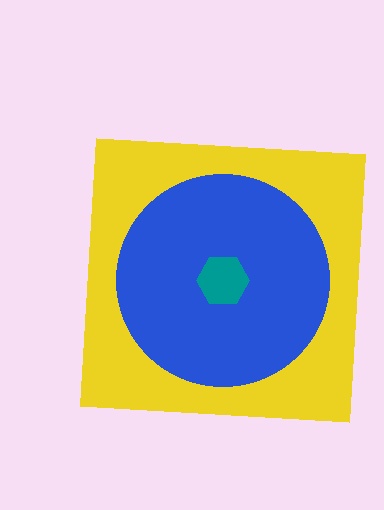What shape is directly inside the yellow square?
The blue circle.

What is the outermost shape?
The yellow square.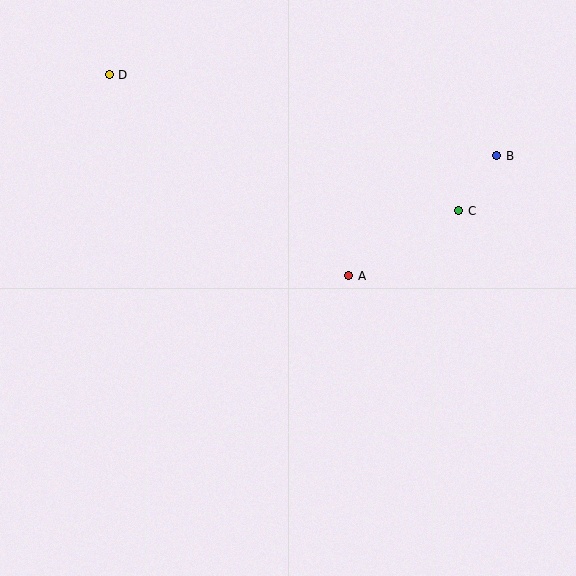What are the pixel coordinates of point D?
Point D is at (109, 75).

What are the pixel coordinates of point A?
Point A is at (349, 276).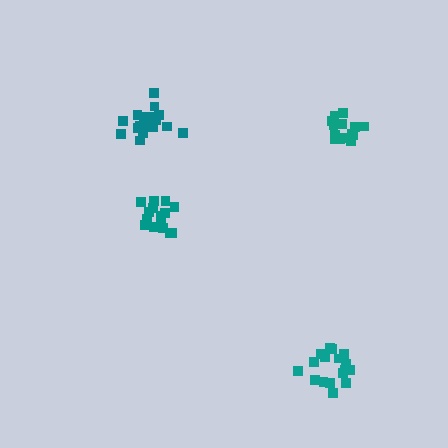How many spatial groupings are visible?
There are 4 spatial groupings.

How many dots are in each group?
Group 1: 17 dots, Group 2: 14 dots, Group 3: 17 dots, Group 4: 15 dots (63 total).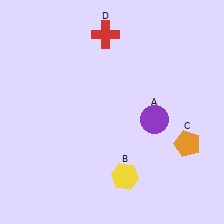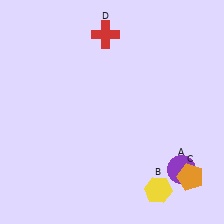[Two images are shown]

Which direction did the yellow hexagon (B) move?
The yellow hexagon (B) moved right.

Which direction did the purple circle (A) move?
The purple circle (A) moved down.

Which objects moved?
The objects that moved are: the purple circle (A), the yellow hexagon (B), the orange pentagon (C).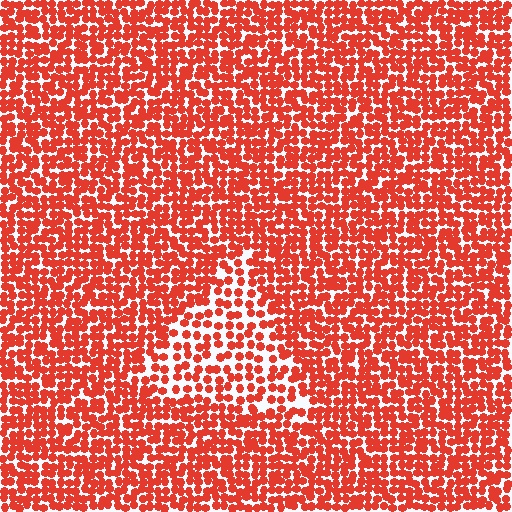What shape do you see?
I see a triangle.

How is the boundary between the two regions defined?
The boundary is defined by a change in element density (approximately 1.7x ratio). All elements are the same color, size, and shape.